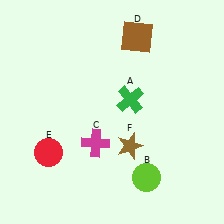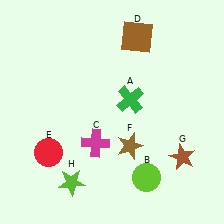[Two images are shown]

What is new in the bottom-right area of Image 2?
A brown star (G) was added in the bottom-right area of Image 2.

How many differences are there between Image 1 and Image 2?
There are 2 differences between the two images.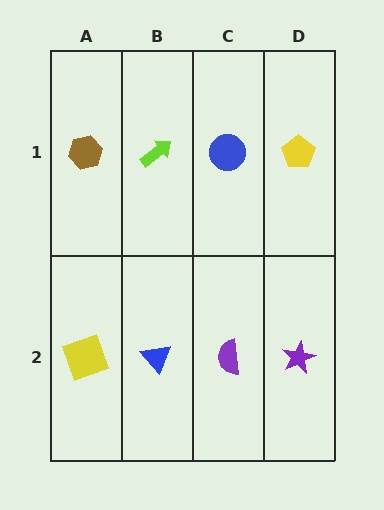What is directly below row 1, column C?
A purple semicircle.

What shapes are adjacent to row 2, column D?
A yellow pentagon (row 1, column D), a purple semicircle (row 2, column C).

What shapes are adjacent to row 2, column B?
A lime arrow (row 1, column B), a yellow square (row 2, column A), a purple semicircle (row 2, column C).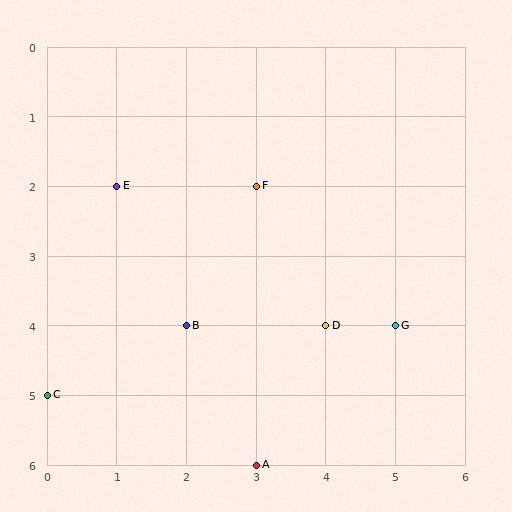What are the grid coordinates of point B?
Point B is at grid coordinates (2, 4).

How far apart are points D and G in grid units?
Points D and G are 1 column apart.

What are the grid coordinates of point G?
Point G is at grid coordinates (5, 4).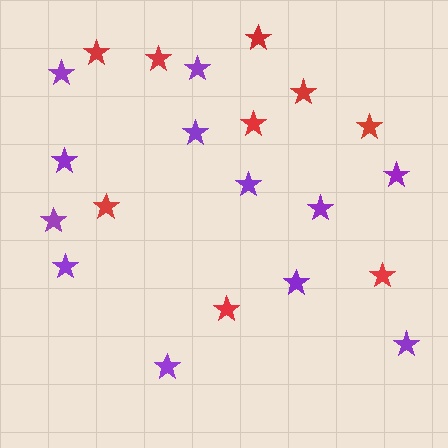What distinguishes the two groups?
There are 2 groups: one group of red stars (9) and one group of purple stars (12).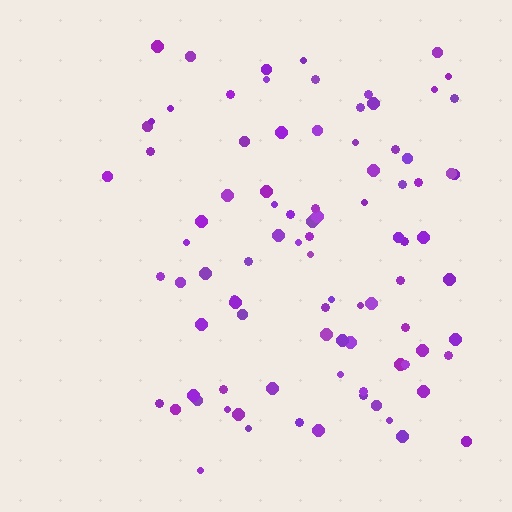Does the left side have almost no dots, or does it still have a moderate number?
Still a moderate number, just noticeably fewer than the right.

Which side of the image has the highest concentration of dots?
The right.